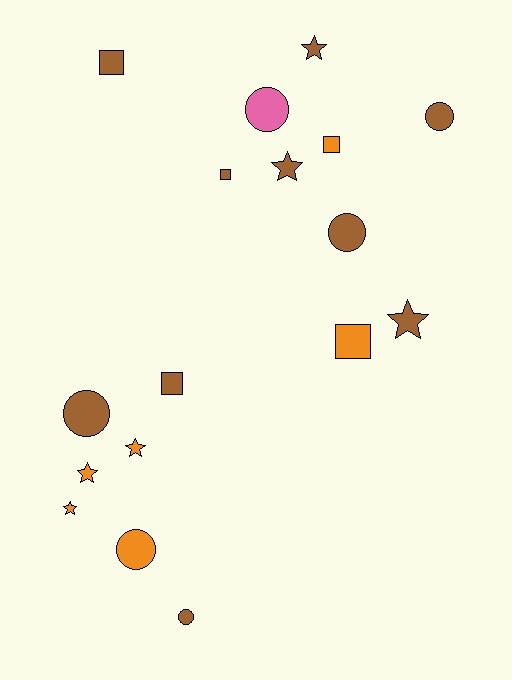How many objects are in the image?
There are 17 objects.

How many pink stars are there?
There are no pink stars.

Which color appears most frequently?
Brown, with 10 objects.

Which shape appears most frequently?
Star, with 6 objects.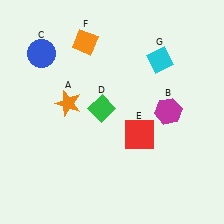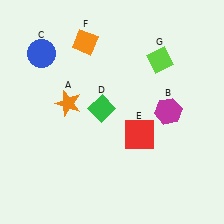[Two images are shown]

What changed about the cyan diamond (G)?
In Image 1, G is cyan. In Image 2, it changed to lime.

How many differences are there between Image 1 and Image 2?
There is 1 difference between the two images.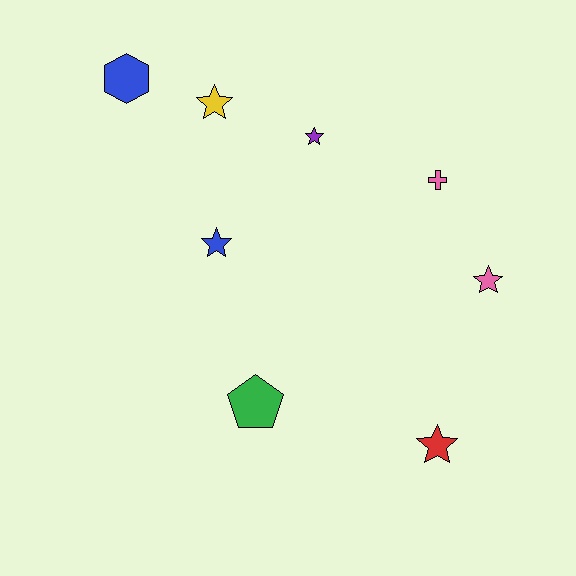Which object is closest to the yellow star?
The blue hexagon is closest to the yellow star.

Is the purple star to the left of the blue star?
No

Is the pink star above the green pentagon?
Yes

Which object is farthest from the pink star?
The blue hexagon is farthest from the pink star.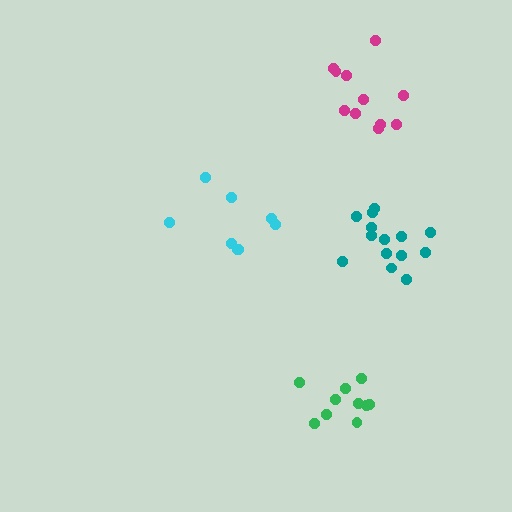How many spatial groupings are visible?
There are 4 spatial groupings.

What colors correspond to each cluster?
The clusters are colored: teal, green, magenta, cyan.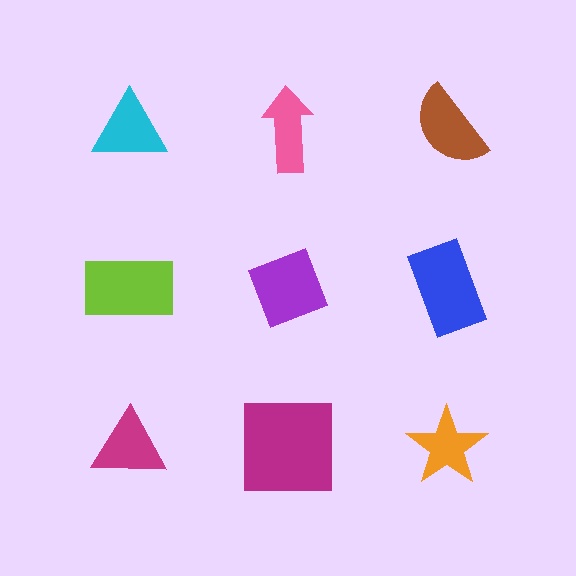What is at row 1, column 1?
A cyan triangle.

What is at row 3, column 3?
An orange star.